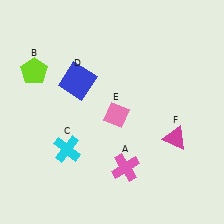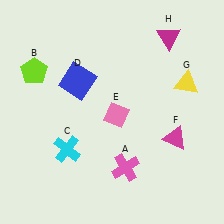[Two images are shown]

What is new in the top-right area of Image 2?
A yellow triangle (G) was added in the top-right area of Image 2.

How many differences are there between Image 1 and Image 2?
There are 2 differences between the two images.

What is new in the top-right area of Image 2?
A magenta triangle (H) was added in the top-right area of Image 2.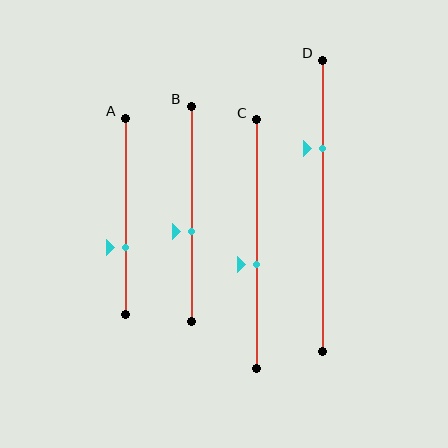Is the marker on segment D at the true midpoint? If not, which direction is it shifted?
No, the marker on segment D is shifted upward by about 20% of the segment length.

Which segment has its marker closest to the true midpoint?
Segment C has its marker closest to the true midpoint.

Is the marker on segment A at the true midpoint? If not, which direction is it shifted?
No, the marker on segment A is shifted downward by about 16% of the segment length.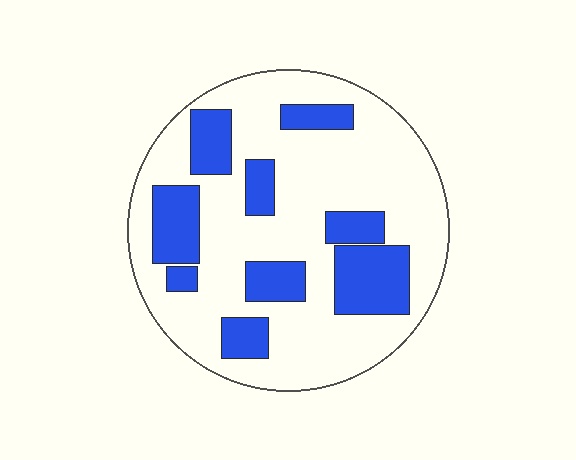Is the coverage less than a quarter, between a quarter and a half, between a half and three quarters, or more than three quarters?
Between a quarter and a half.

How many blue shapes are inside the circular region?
9.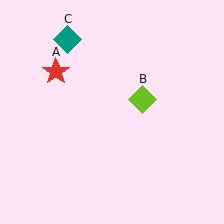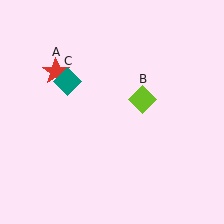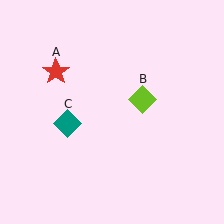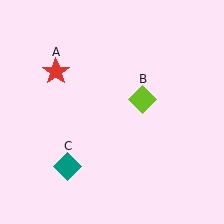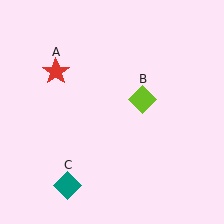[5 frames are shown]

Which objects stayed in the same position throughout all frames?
Red star (object A) and lime diamond (object B) remained stationary.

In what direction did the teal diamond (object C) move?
The teal diamond (object C) moved down.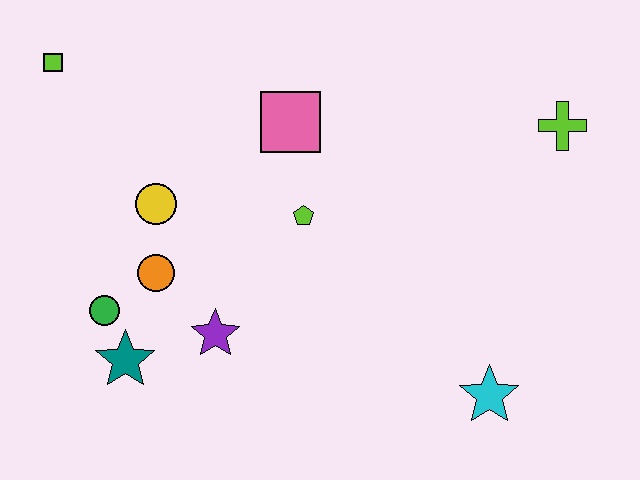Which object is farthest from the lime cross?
The lime square is farthest from the lime cross.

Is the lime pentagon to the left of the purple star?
No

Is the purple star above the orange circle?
No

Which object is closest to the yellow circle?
The orange circle is closest to the yellow circle.